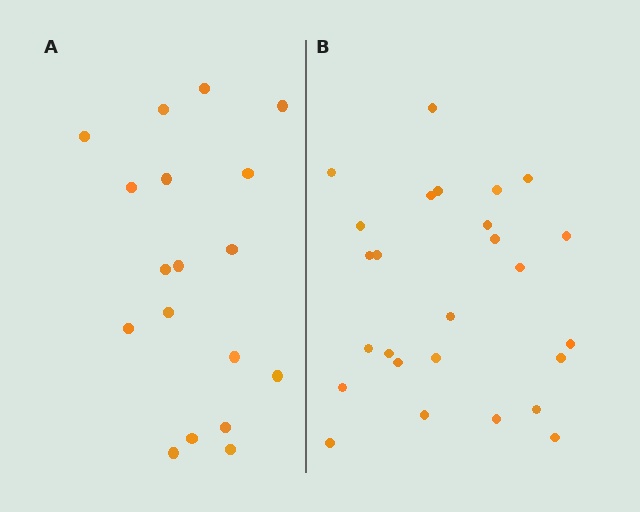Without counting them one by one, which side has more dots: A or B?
Region B (the right region) has more dots.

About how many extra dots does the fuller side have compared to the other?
Region B has roughly 8 or so more dots than region A.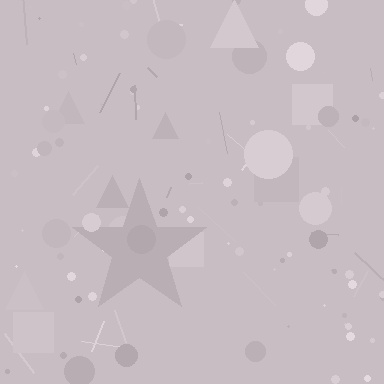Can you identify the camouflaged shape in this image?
The camouflaged shape is a star.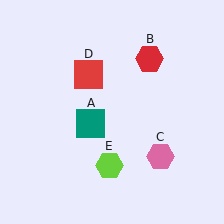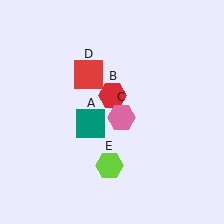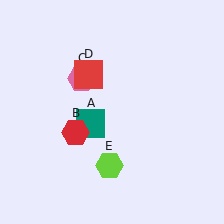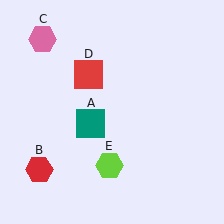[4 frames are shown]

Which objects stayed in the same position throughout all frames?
Teal square (object A) and red square (object D) and lime hexagon (object E) remained stationary.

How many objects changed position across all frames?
2 objects changed position: red hexagon (object B), pink hexagon (object C).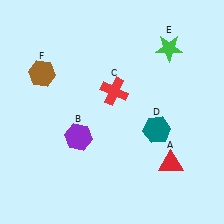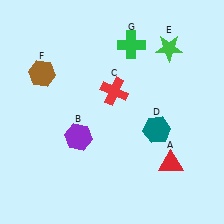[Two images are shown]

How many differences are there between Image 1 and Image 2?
There is 1 difference between the two images.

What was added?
A green cross (G) was added in Image 2.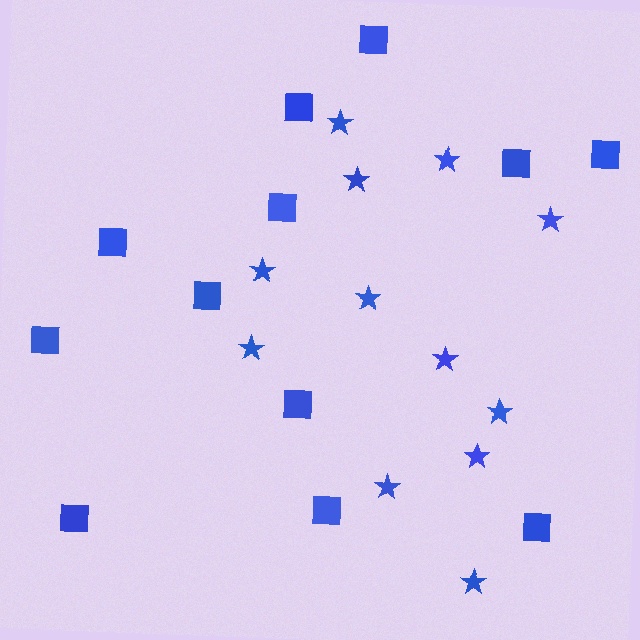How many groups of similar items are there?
There are 2 groups: one group of stars (12) and one group of squares (12).